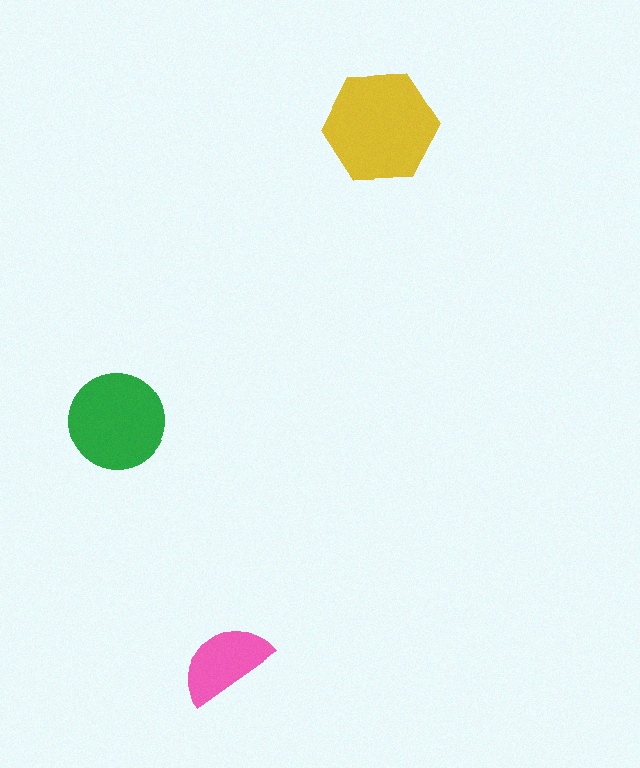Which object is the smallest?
The pink semicircle.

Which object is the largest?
The yellow hexagon.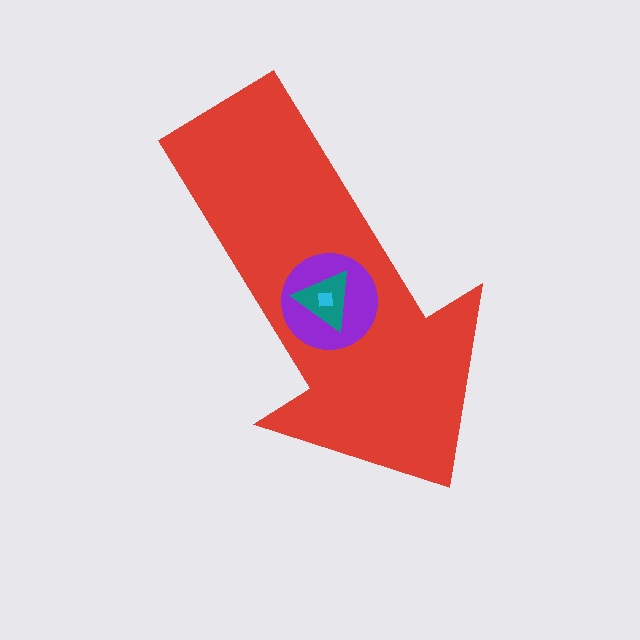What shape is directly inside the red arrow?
The purple circle.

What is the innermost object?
The cyan square.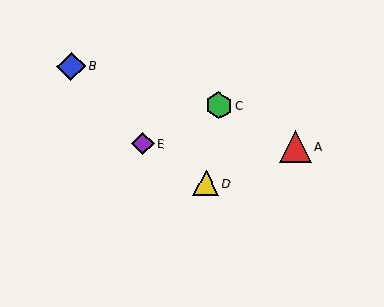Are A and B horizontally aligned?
No, A is at y≈146 and B is at y≈66.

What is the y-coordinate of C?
Object C is at y≈106.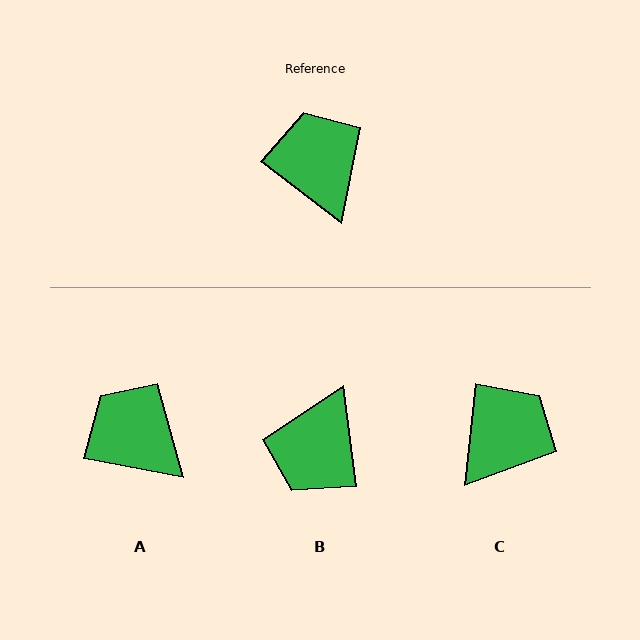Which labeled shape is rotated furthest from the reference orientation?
B, about 135 degrees away.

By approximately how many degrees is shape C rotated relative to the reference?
Approximately 59 degrees clockwise.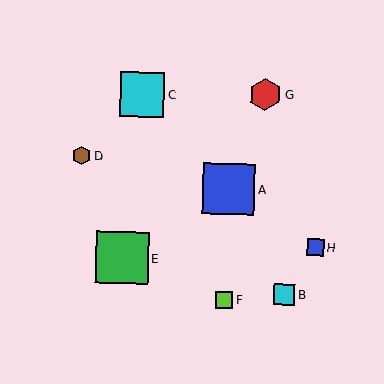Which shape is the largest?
The green square (labeled E) is the largest.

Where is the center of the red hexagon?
The center of the red hexagon is at (265, 94).